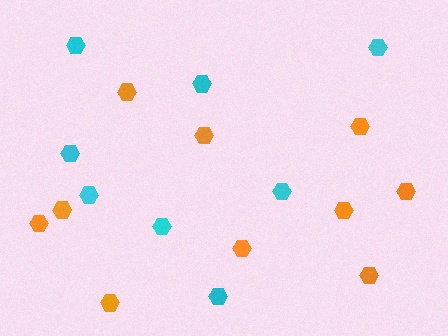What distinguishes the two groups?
There are 2 groups: one group of cyan hexagons (8) and one group of orange hexagons (10).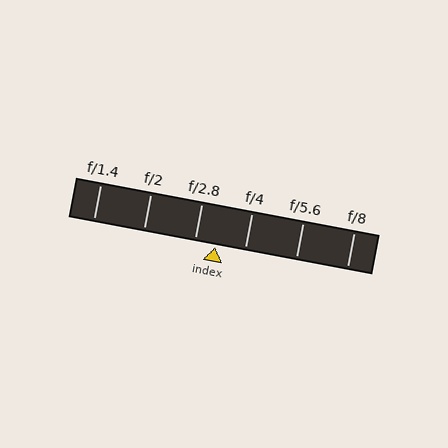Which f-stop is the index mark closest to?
The index mark is closest to f/2.8.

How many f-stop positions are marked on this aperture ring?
There are 6 f-stop positions marked.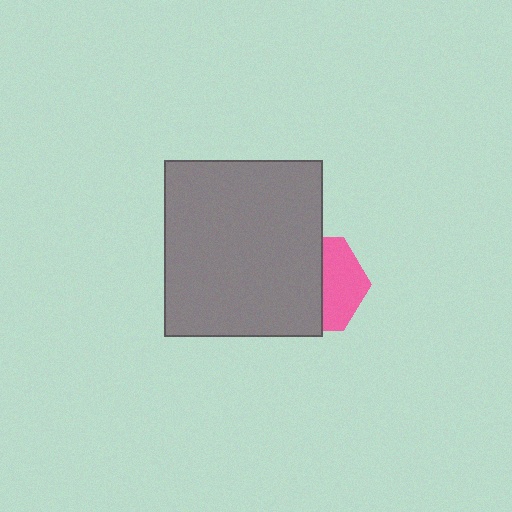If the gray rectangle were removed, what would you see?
You would see the complete pink hexagon.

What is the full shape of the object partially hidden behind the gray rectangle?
The partially hidden object is a pink hexagon.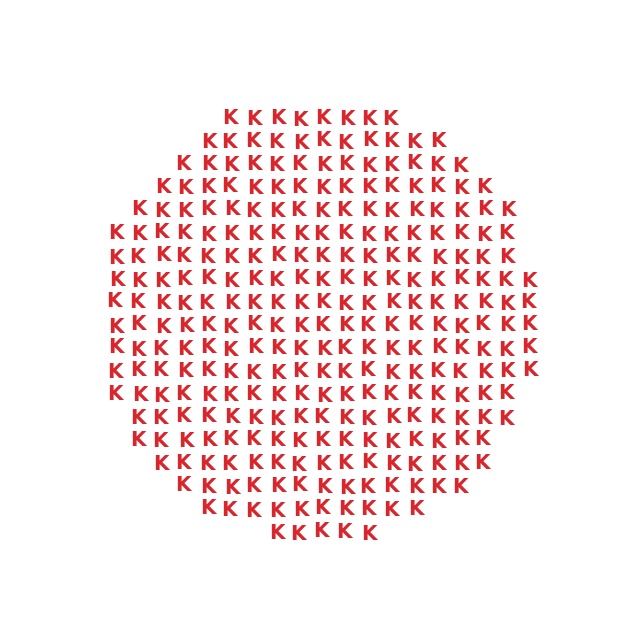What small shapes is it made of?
It is made of small letter K's.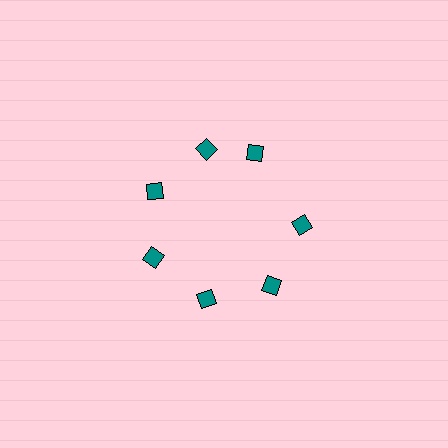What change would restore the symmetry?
The symmetry would be restored by rotating it back into even spacing with its neighbors so that all 7 diamonds sit at equal angles and equal distance from the center.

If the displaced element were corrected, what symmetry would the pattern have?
It would have 7-fold rotational symmetry — the pattern would map onto itself every 51 degrees.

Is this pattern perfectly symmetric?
No. The 7 teal diamonds are arranged in a ring, but one element near the 1 o'clock position is rotated out of alignment along the ring, breaking the 7-fold rotational symmetry.